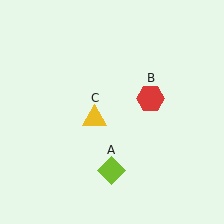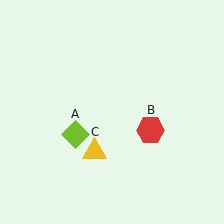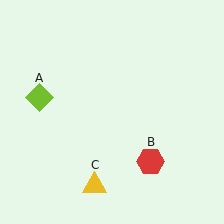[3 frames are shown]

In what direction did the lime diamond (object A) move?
The lime diamond (object A) moved up and to the left.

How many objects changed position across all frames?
3 objects changed position: lime diamond (object A), red hexagon (object B), yellow triangle (object C).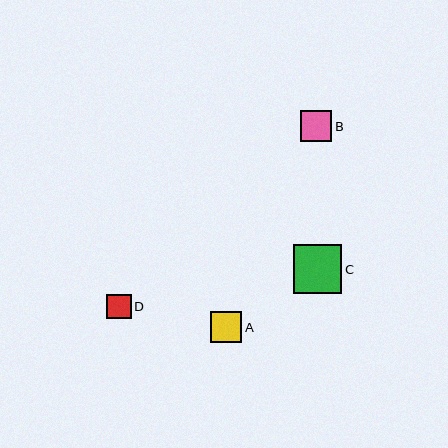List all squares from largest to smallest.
From largest to smallest: C, B, A, D.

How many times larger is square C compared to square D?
Square C is approximately 2.0 times the size of square D.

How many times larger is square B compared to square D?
Square B is approximately 1.3 times the size of square D.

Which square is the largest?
Square C is the largest with a size of approximately 49 pixels.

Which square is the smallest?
Square D is the smallest with a size of approximately 24 pixels.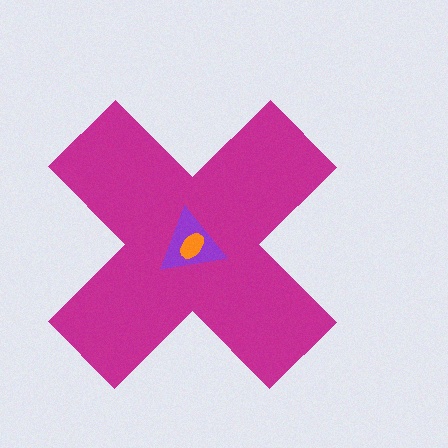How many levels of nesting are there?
3.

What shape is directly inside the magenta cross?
The purple triangle.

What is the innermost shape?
The orange ellipse.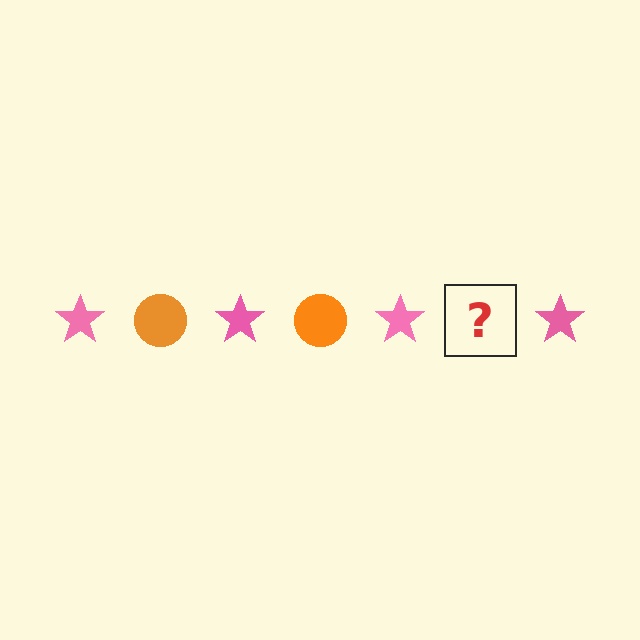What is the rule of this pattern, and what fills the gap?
The rule is that the pattern alternates between pink star and orange circle. The gap should be filled with an orange circle.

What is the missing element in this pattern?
The missing element is an orange circle.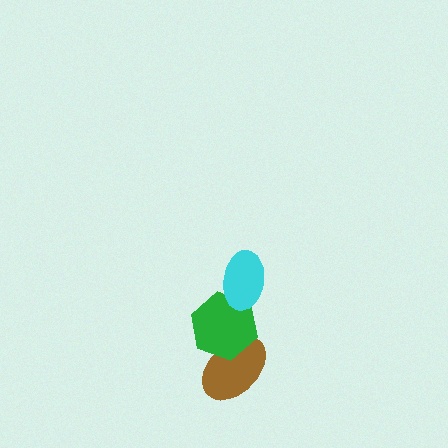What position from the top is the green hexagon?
The green hexagon is 2nd from the top.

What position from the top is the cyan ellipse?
The cyan ellipse is 1st from the top.